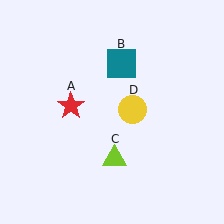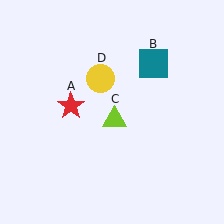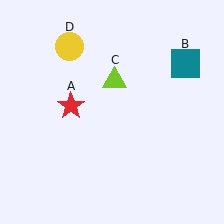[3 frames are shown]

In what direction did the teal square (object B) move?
The teal square (object B) moved right.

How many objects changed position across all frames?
3 objects changed position: teal square (object B), lime triangle (object C), yellow circle (object D).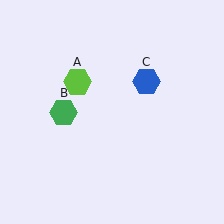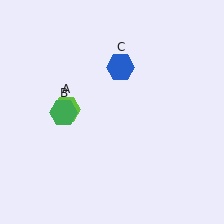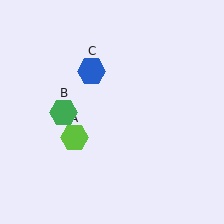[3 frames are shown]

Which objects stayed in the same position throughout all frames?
Green hexagon (object B) remained stationary.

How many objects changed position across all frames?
2 objects changed position: lime hexagon (object A), blue hexagon (object C).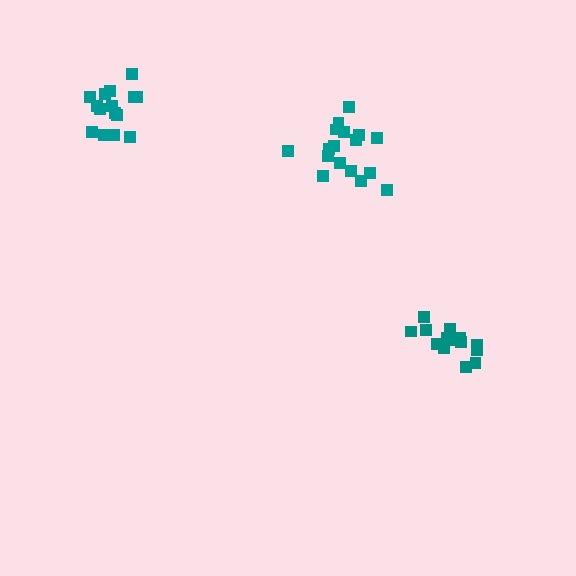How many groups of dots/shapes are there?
There are 3 groups.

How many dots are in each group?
Group 1: 17 dots, Group 2: 16 dots, Group 3: 15 dots (48 total).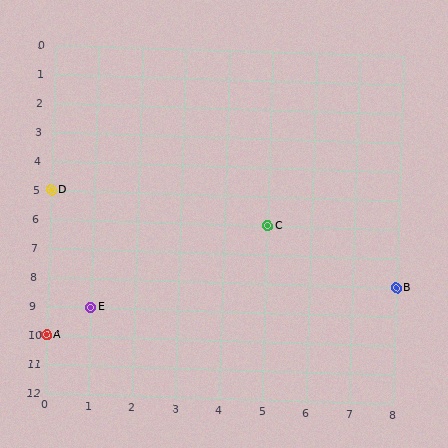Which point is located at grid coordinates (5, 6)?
Point C is at (5, 6).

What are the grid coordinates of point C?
Point C is at grid coordinates (5, 6).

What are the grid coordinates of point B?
Point B is at grid coordinates (8, 8).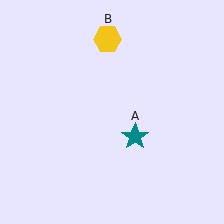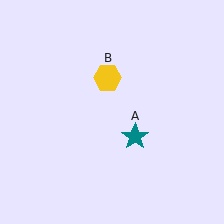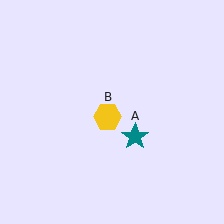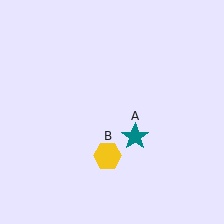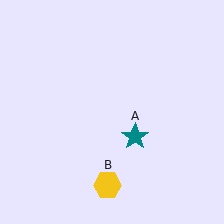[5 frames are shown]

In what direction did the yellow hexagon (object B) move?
The yellow hexagon (object B) moved down.